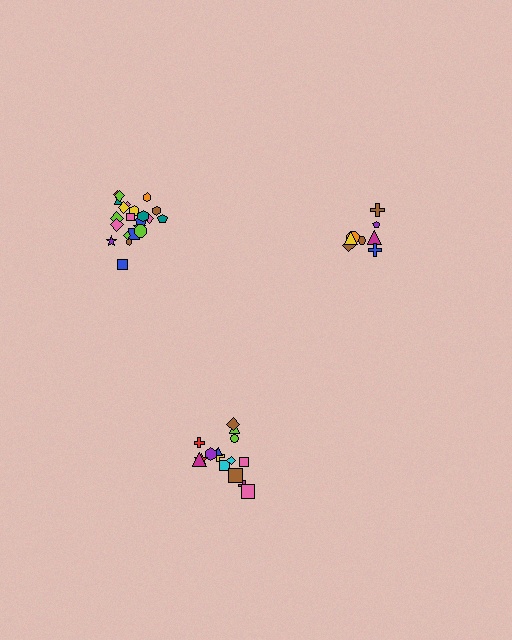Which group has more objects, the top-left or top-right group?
The top-left group.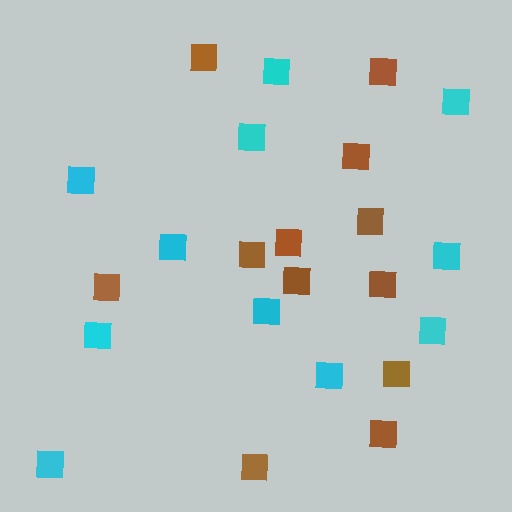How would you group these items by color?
There are 2 groups: one group of brown squares (12) and one group of cyan squares (11).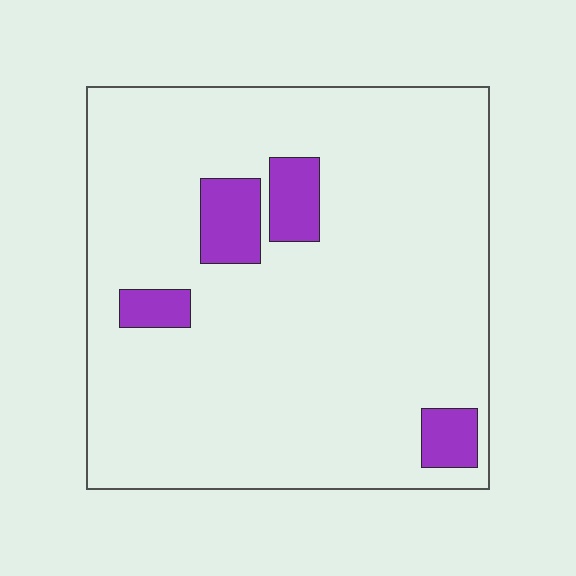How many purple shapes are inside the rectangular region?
4.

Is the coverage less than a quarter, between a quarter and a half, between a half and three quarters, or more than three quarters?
Less than a quarter.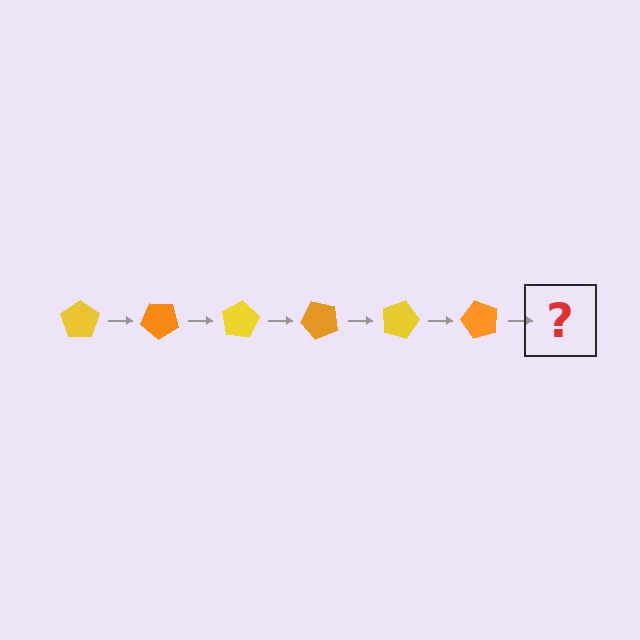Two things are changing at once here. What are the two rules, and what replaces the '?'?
The two rules are that it rotates 40 degrees each step and the color cycles through yellow and orange. The '?' should be a yellow pentagon, rotated 240 degrees from the start.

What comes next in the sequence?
The next element should be a yellow pentagon, rotated 240 degrees from the start.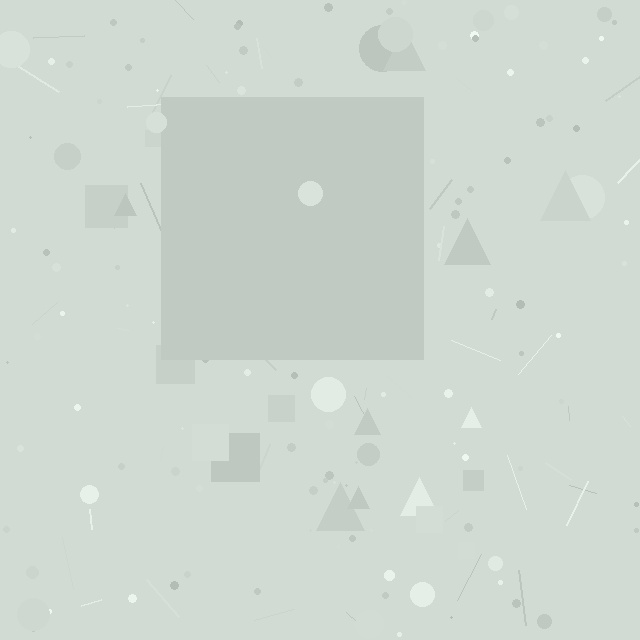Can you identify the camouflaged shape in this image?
The camouflaged shape is a square.